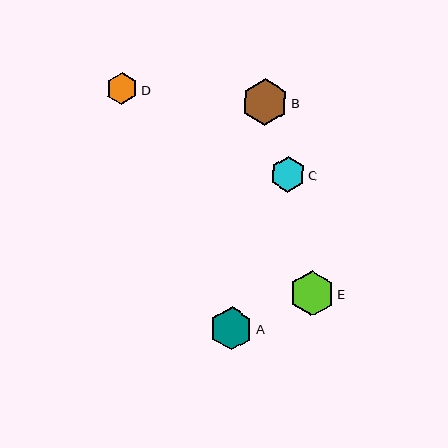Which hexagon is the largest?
Hexagon B is the largest with a size of approximately 47 pixels.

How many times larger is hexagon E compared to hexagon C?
Hexagon E is approximately 1.3 times the size of hexagon C.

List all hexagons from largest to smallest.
From largest to smallest: B, E, A, C, D.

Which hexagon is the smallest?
Hexagon D is the smallest with a size of approximately 32 pixels.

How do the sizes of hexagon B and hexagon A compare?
Hexagon B and hexagon A are approximately the same size.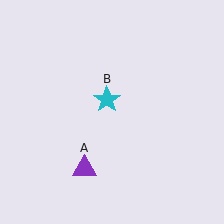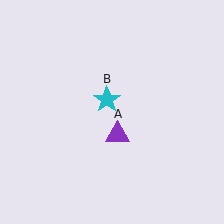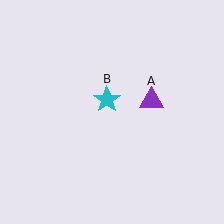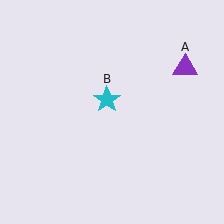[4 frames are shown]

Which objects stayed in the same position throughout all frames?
Cyan star (object B) remained stationary.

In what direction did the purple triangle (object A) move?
The purple triangle (object A) moved up and to the right.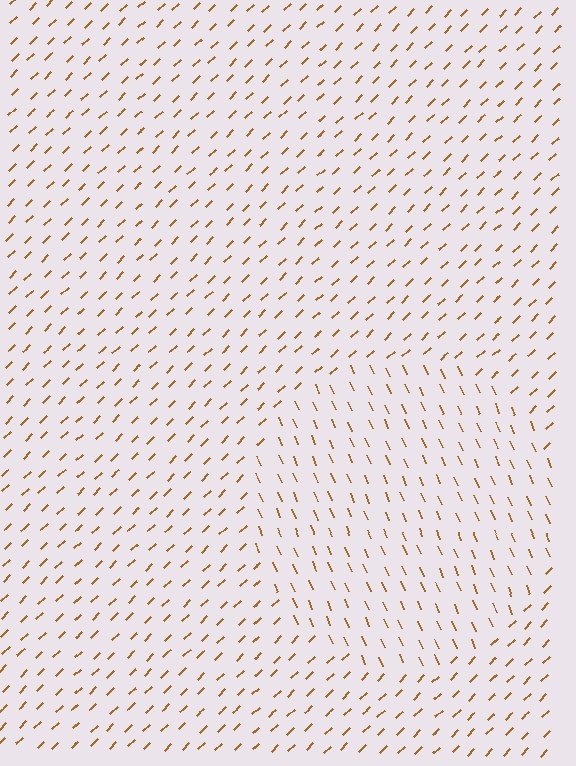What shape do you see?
I see a circle.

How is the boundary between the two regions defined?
The boundary is defined purely by a change in line orientation (approximately 69 degrees difference). All lines are the same color and thickness.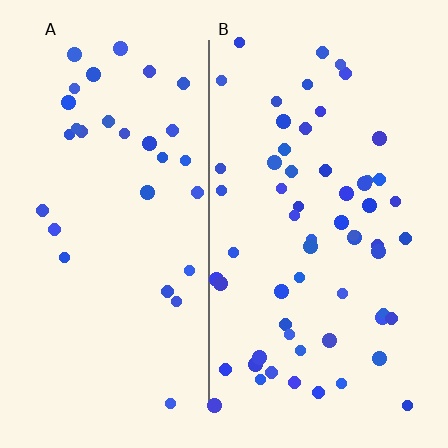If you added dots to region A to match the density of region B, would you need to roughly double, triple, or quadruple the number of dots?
Approximately double.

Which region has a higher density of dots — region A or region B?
B (the right).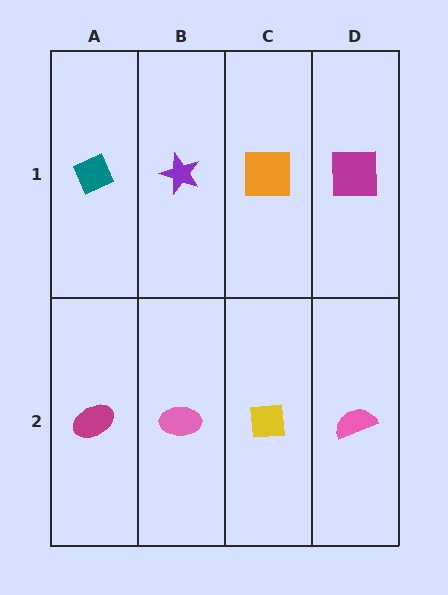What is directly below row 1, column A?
A magenta ellipse.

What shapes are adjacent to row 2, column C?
An orange square (row 1, column C), a pink ellipse (row 2, column B), a pink semicircle (row 2, column D).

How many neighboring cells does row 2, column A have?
2.